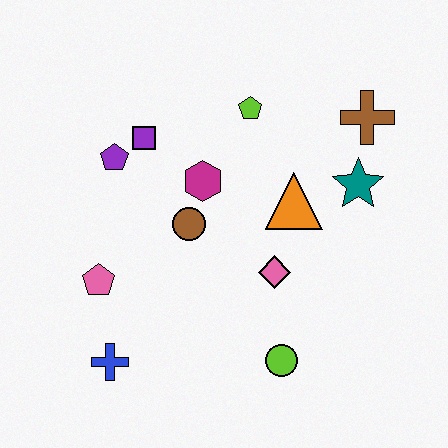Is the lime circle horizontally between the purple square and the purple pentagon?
No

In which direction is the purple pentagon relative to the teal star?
The purple pentagon is to the left of the teal star.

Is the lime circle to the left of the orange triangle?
Yes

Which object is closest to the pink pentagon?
The blue cross is closest to the pink pentagon.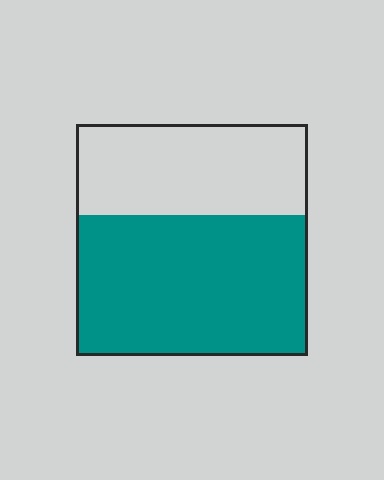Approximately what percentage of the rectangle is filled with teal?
Approximately 60%.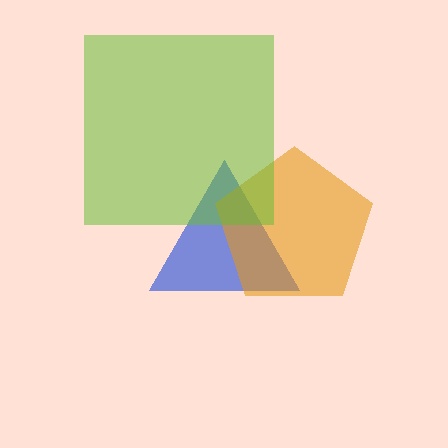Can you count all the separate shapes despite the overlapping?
Yes, there are 3 separate shapes.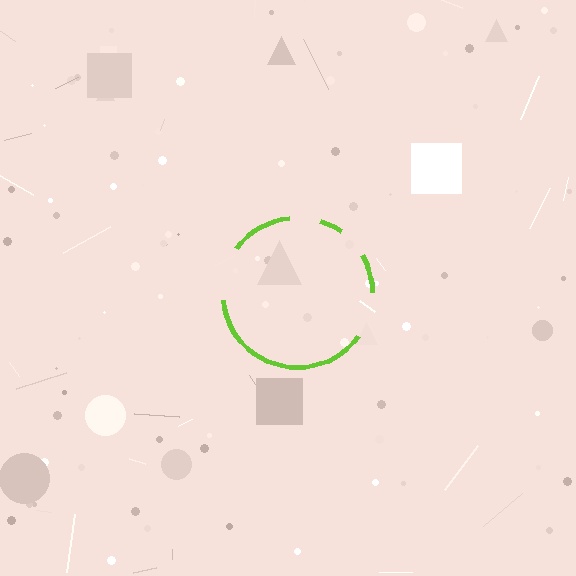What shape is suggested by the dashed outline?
The dashed outline suggests a circle.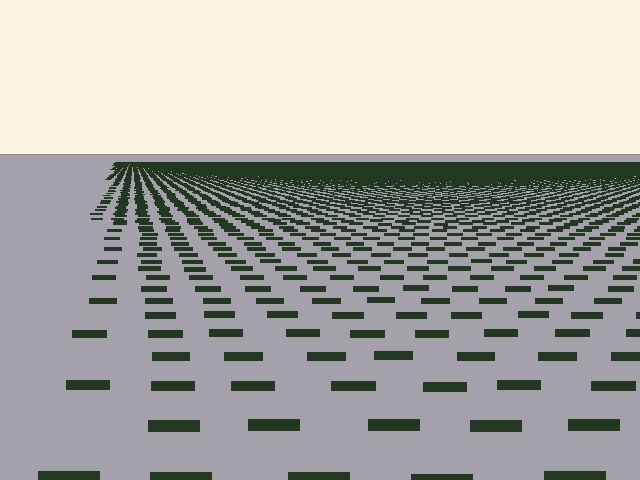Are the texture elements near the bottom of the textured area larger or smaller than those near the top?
Larger. Near the bottom, elements are closer to the viewer and appear at a bigger on-screen size.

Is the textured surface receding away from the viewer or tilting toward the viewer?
The surface is receding away from the viewer. Texture elements get smaller and denser toward the top.